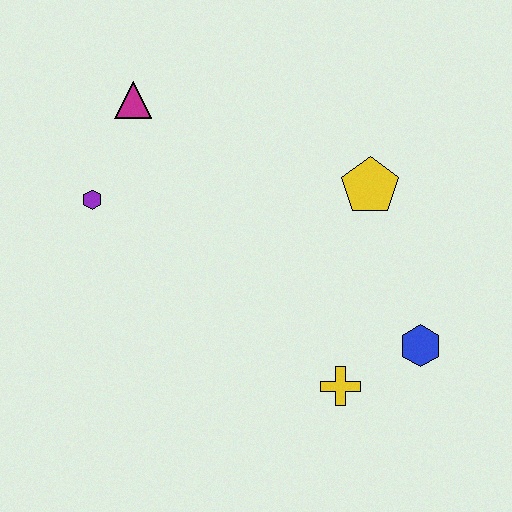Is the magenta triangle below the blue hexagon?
No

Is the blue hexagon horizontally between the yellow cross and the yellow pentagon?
No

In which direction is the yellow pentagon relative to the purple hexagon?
The yellow pentagon is to the right of the purple hexagon.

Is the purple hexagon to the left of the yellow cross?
Yes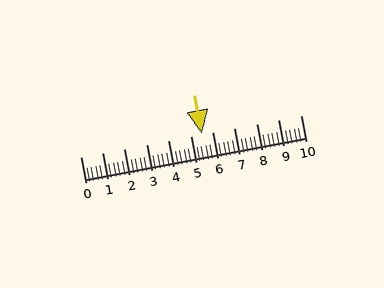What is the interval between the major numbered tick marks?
The major tick marks are spaced 1 units apart.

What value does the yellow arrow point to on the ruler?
The yellow arrow points to approximately 5.5.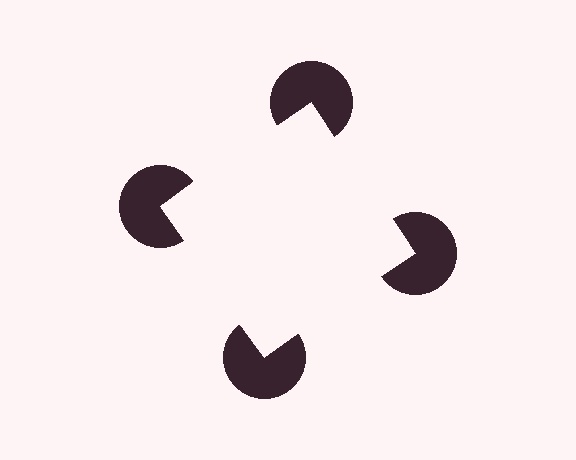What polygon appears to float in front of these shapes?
An illusory square — its edges are inferred from the aligned wedge cuts in the pac-man discs, not physically drawn.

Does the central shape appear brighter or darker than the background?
It typically appears slightly brighter than the background, even though no actual brightness change is drawn.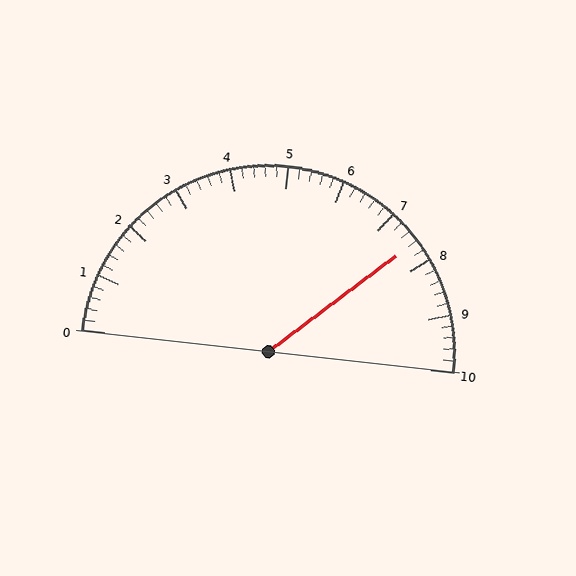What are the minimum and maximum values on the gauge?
The gauge ranges from 0 to 10.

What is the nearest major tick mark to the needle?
The nearest major tick mark is 8.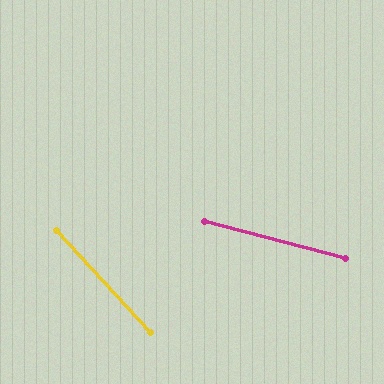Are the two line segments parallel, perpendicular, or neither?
Neither parallel nor perpendicular — they differ by about 33°.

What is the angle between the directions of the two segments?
Approximately 33 degrees.